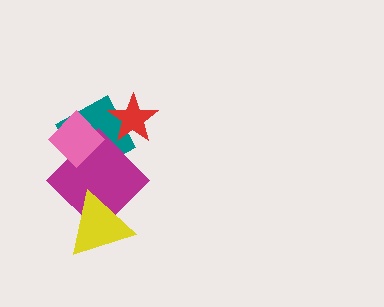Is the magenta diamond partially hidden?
Yes, it is partially covered by another shape.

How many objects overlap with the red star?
1 object overlaps with the red star.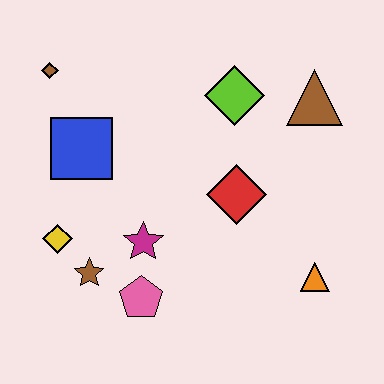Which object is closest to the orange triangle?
The red diamond is closest to the orange triangle.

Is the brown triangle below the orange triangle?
No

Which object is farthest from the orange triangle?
The brown diamond is farthest from the orange triangle.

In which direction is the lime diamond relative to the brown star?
The lime diamond is above the brown star.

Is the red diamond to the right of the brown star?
Yes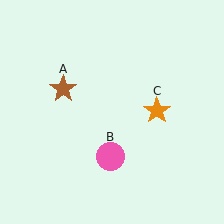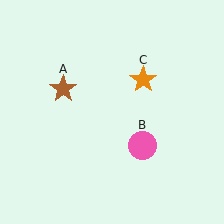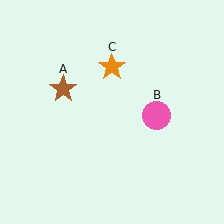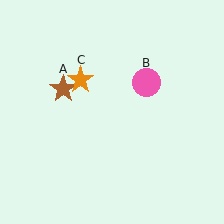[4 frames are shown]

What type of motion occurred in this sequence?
The pink circle (object B), orange star (object C) rotated counterclockwise around the center of the scene.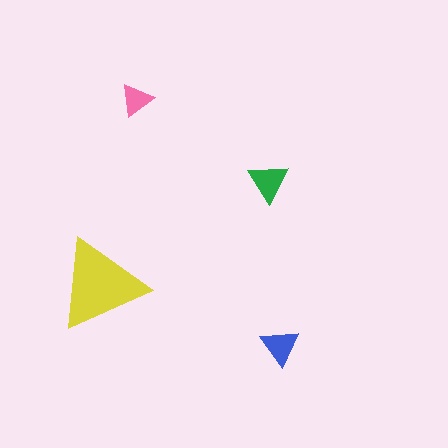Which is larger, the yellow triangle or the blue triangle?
The yellow one.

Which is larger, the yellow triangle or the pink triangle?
The yellow one.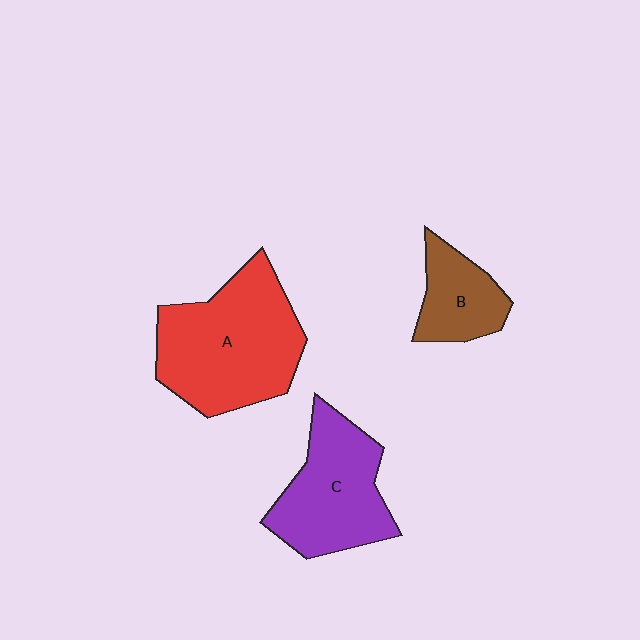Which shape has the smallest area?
Shape B (brown).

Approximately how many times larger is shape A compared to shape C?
Approximately 1.3 times.